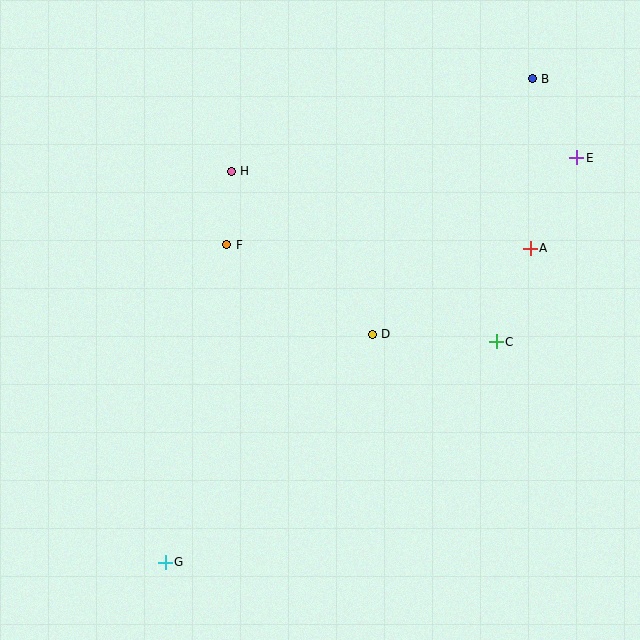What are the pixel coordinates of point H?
Point H is at (231, 171).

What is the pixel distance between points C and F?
The distance between C and F is 287 pixels.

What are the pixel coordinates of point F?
Point F is at (227, 245).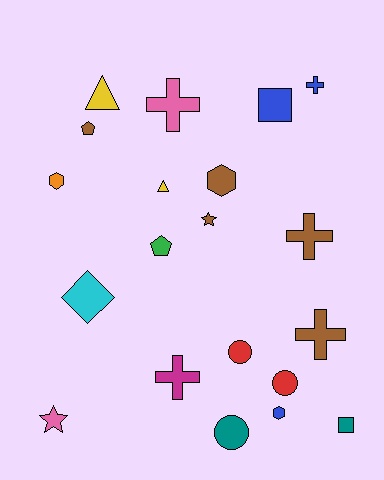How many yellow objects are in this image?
There are 2 yellow objects.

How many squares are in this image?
There are 2 squares.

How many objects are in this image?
There are 20 objects.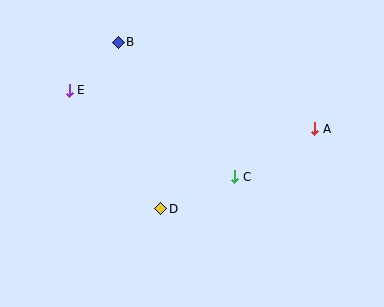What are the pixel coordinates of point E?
Point E is at (69, 90).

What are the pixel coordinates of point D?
Point D is at (161, 209).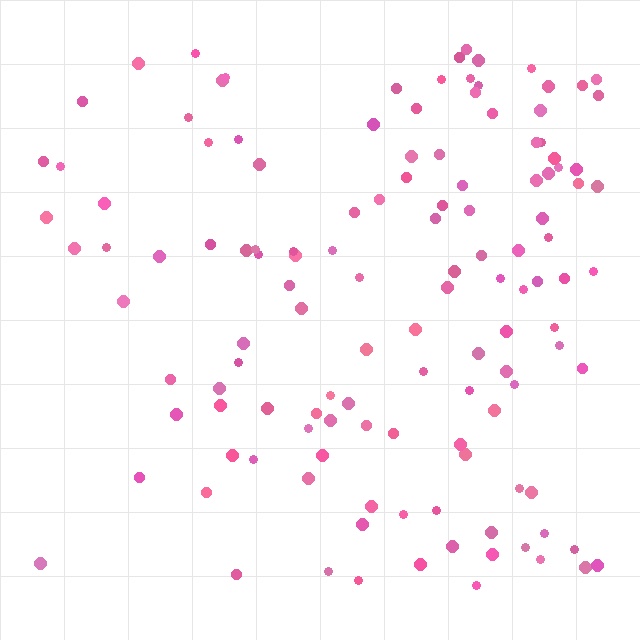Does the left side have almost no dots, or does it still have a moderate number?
Still a moderate number, just noticeably fewer than the right.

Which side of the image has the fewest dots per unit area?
The left.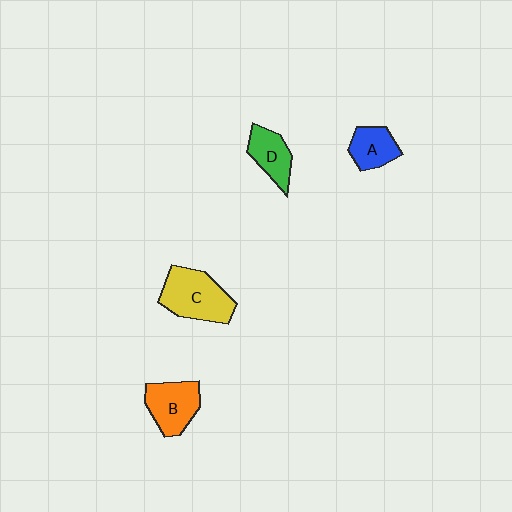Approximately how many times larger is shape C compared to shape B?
Approximately 1.3 times.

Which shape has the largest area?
Shape C (yellow).